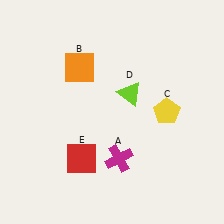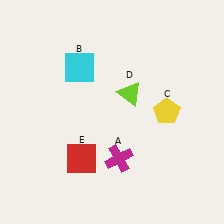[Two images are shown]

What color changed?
The square (B) changed from orange in Image 1 to cyan in Image 2.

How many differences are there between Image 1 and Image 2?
There is 1 difference between the two images.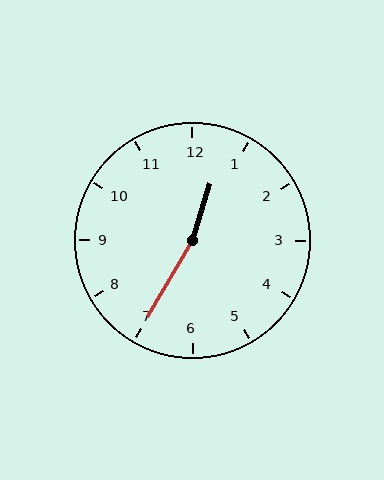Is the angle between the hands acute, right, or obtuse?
It is obtuse.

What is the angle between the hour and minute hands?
Approximately 168 degrees.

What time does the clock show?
12:35.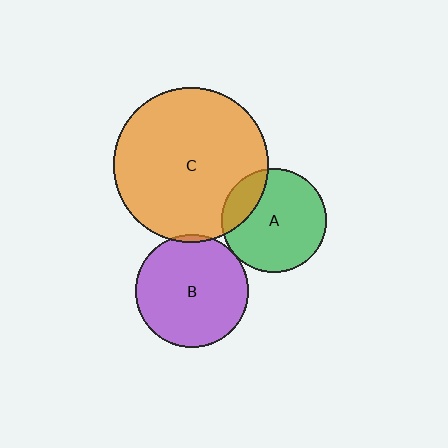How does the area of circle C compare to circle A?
Approximately 2.2 times.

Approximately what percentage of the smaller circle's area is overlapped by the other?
Approximately 5%.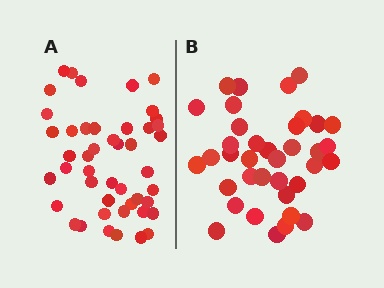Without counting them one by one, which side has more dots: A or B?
Region A (the left region) has more dots.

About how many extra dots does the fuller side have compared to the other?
Region A has roughly 8 or so more dots than region B.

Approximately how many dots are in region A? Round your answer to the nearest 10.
About 50 dots. (The exact count is 46, which rounds to 50.)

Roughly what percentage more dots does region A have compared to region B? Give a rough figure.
About 25% more.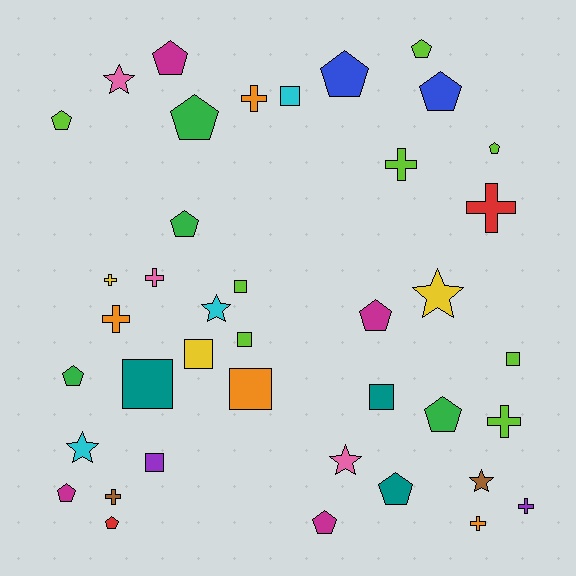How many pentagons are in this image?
There are 15 pentagons.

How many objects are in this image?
There are 40 objects.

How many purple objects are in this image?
There are 2 purple objects.